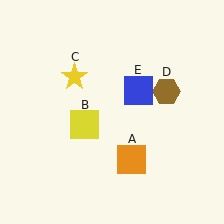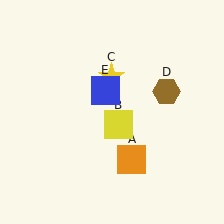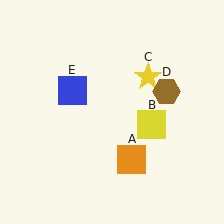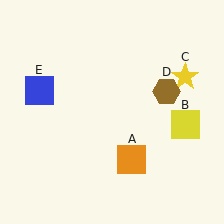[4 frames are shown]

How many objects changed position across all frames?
3 objects changed position: yellow square (object B), yellow star (object C), blue square (object E).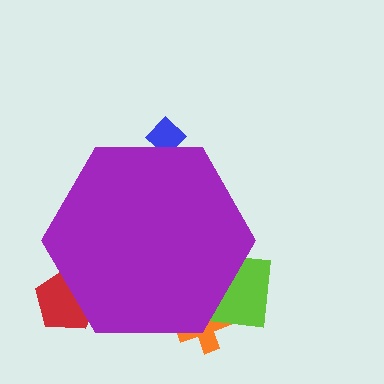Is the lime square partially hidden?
Yes, the lime square is partially hidden behind the purple hexagon.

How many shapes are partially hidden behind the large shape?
4 shapes are partially hidden.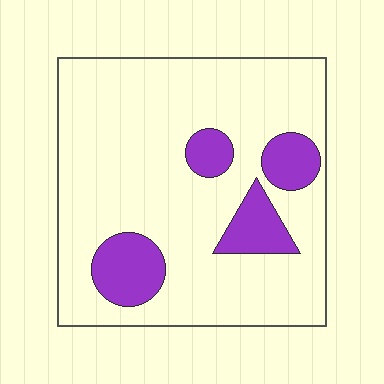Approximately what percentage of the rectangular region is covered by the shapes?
Approximately 15%.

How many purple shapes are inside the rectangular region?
4.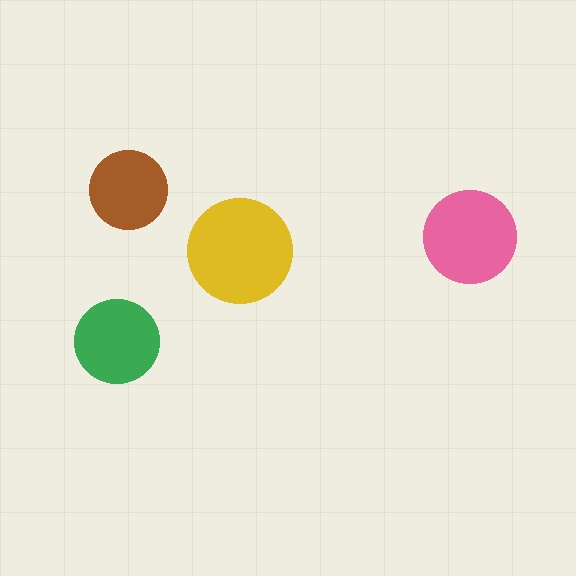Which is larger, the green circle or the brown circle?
The green one.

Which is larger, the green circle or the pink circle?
The pink one.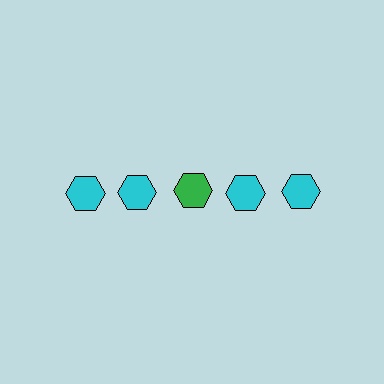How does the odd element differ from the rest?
It has a different color: green instead of cyan.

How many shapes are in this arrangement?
There are 5 shapes arranged in a grid pattern.